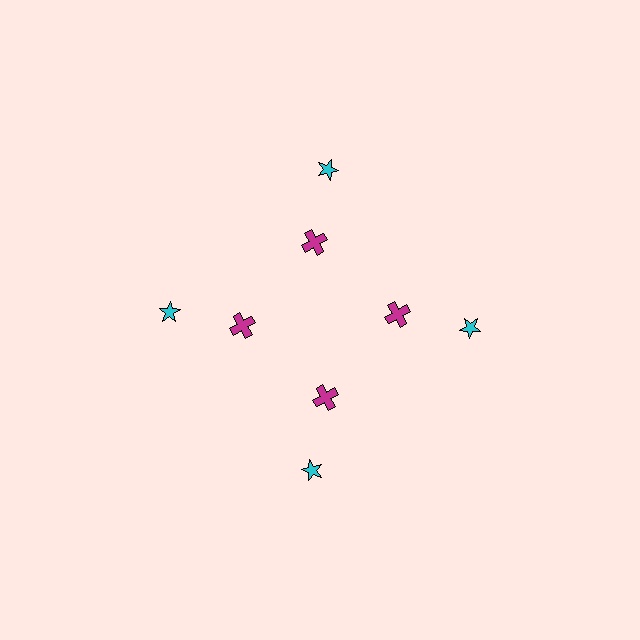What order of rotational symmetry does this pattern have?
This pattern has 4-fold rotational symmetry.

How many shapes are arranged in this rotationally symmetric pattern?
There are 8 shapes, arranged in 4 groups of 2.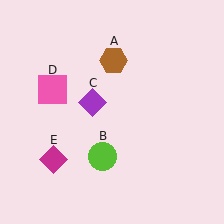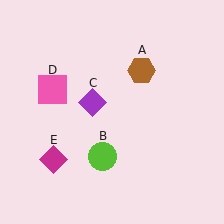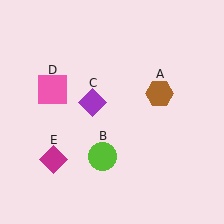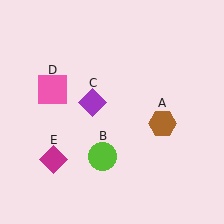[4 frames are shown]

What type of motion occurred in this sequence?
The brown hexagon (object A) rotated clockwise around the center of the scene.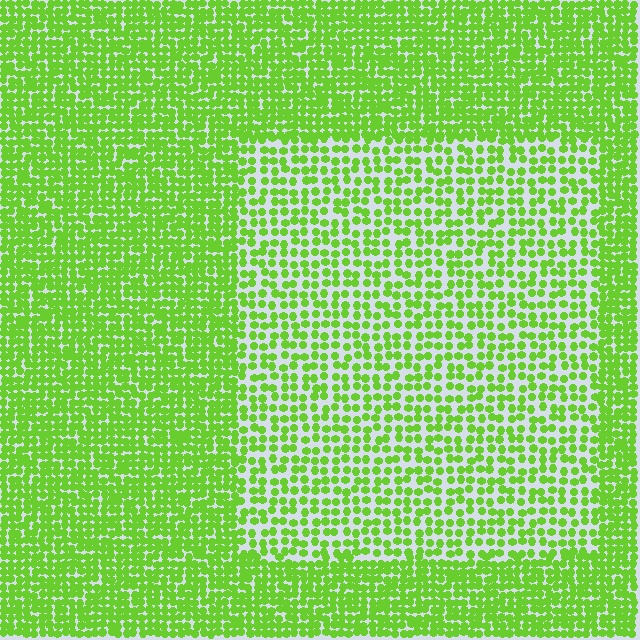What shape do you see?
I see a rectangle.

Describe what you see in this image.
The image contains small lime elements arranged at two different densities. A rectangle-shaped region is visible where the elements are less densely packed than the surrounding area.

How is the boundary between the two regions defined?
The boundary is defined by a change in element density (approximately 1.8x ratio). All elements are the same color, size, and shape.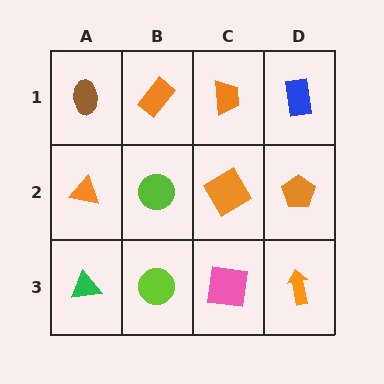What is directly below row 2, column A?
A green triangle.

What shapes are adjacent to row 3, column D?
An orange pentagon (row 2, column D), a pink square (row 3, column C).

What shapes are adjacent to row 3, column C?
An orange diamond (row 2, column C), a lime circle (row 3, column B), an orange arrow (row 3, column D).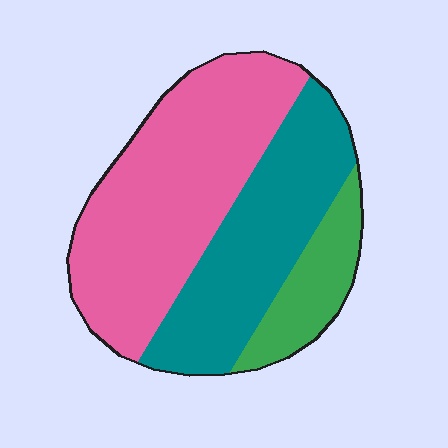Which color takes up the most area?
Pink, at roughly 50%.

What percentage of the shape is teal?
Teal takes up about one third (1/3) of the shape.